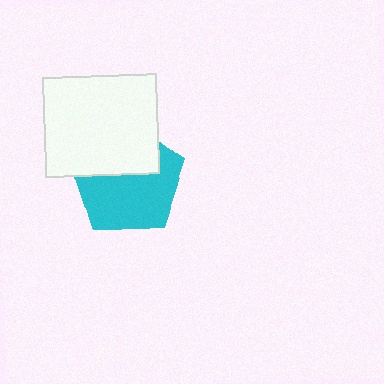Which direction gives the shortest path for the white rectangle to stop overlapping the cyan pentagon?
Moving up gives the shortest separation.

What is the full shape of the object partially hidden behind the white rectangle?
The partially hidden object is a cyan pentagon.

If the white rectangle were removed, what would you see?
You would see the complete cyan pentagon.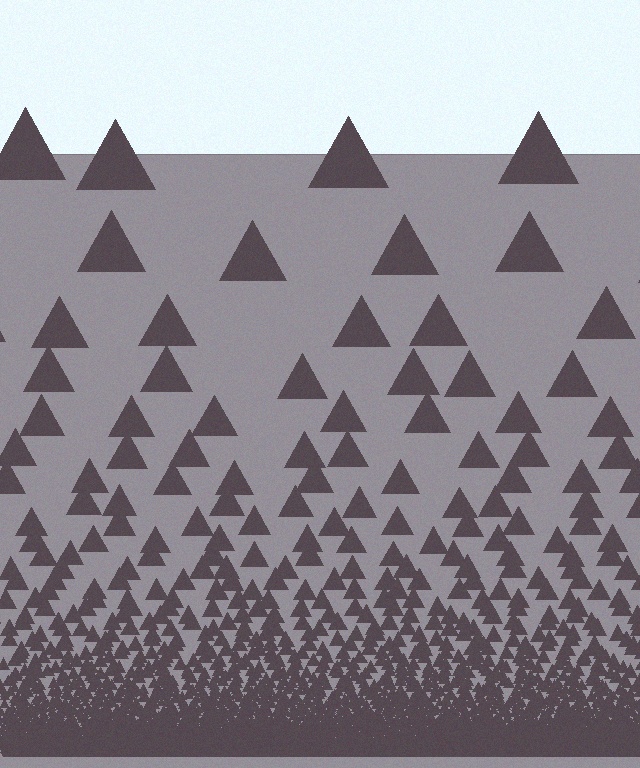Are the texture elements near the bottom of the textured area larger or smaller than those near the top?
Smaller. The gradient is inverted — elements near the bottom are smaller and denser.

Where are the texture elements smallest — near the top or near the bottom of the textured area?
Near the bottom.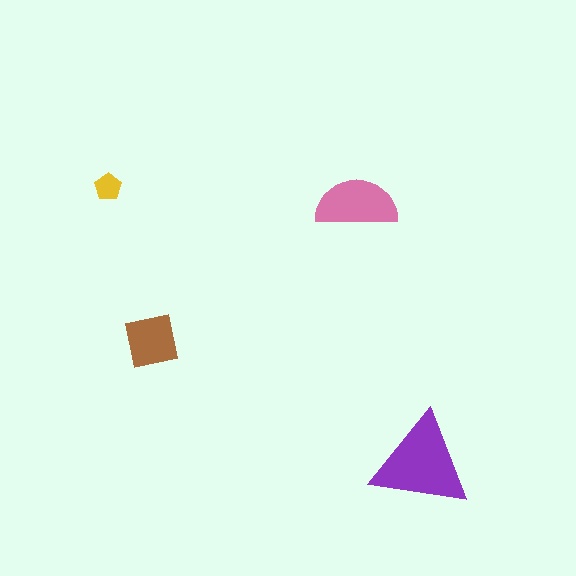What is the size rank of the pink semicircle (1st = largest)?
2nd.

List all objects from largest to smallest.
The purple triangle, the pink semicircle, the brown square, the yellow pentagon.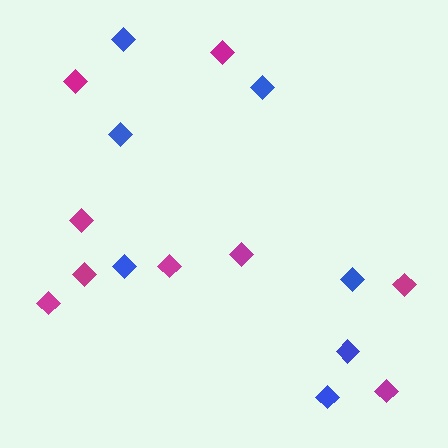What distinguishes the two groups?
There are 2 groups: one group of blue diamonds (7) and one group of magenta diamonds (9).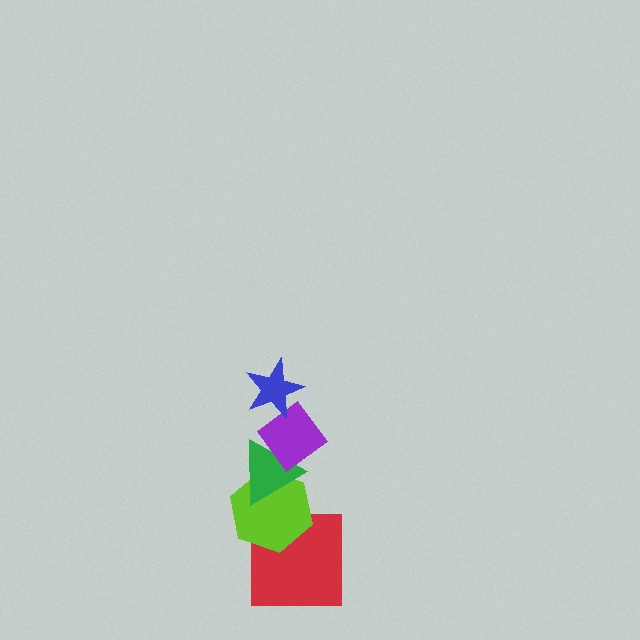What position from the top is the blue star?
The blue star is 1st from the top.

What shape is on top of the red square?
The lime hexagon is on top of the red square.